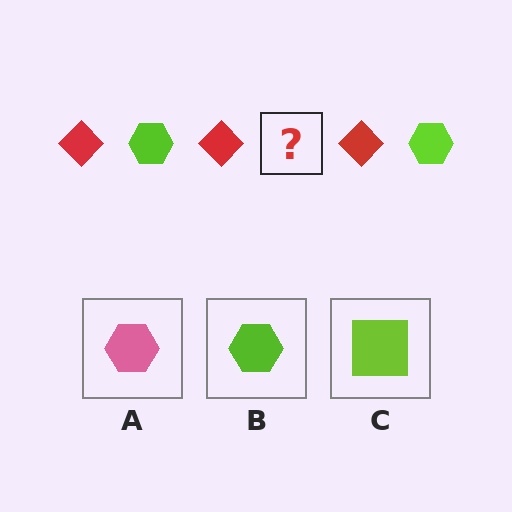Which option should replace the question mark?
Option B.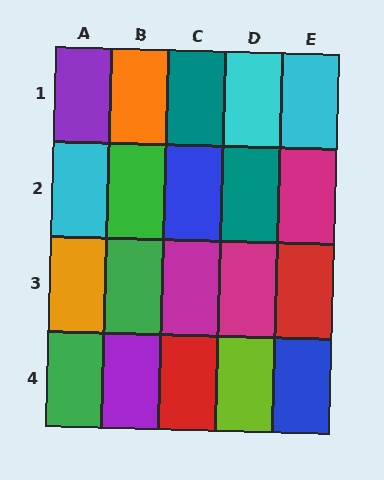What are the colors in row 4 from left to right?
Green, purple, red, lime, blue.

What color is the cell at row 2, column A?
Cyan.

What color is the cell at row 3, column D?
Magenta.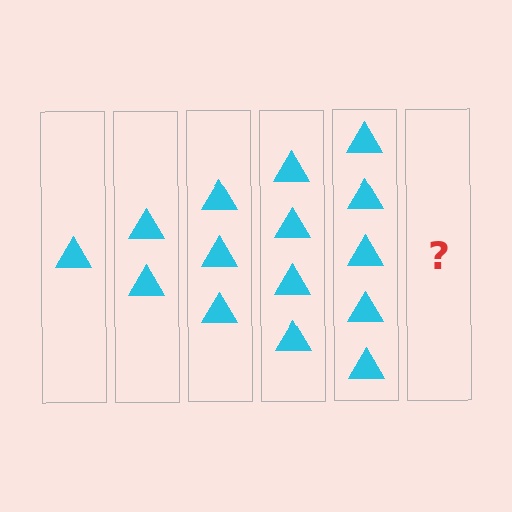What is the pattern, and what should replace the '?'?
The pattern is that each step adds one more triangle. The '?' should be 6 triangles.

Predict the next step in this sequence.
The next step is 6 triangles.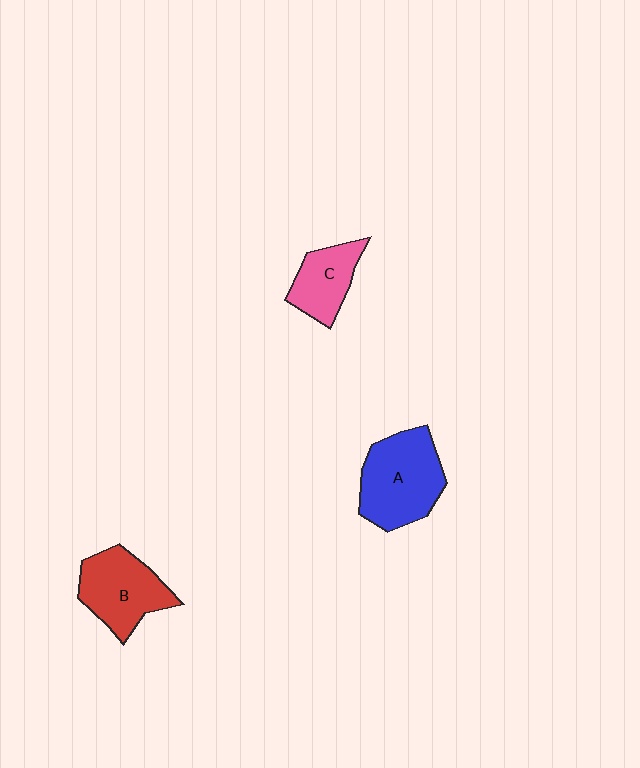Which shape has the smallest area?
Shape C (pink).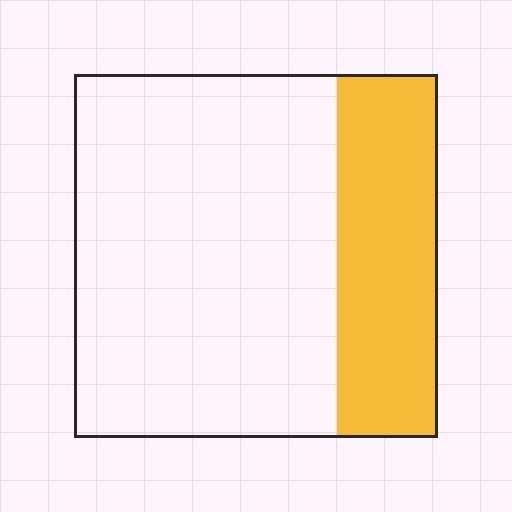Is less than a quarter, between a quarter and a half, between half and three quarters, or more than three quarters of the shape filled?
Between a quarter and a half.